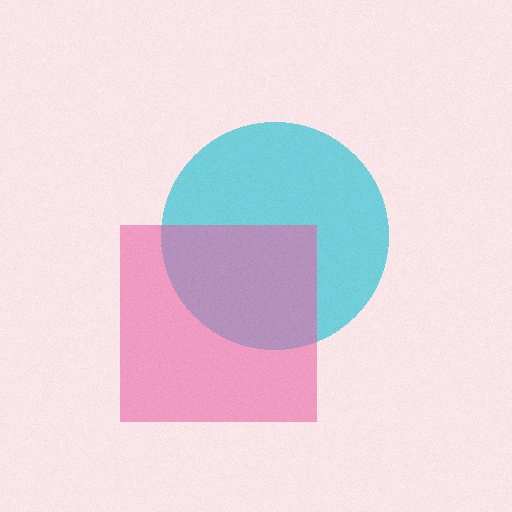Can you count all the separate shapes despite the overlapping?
Yes, there are 2 separate shapes.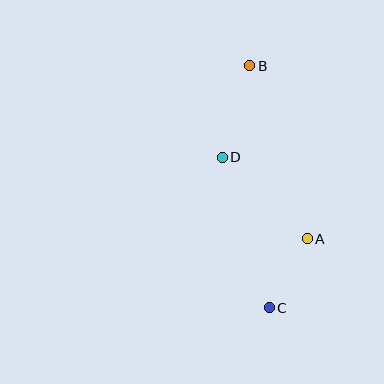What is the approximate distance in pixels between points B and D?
The distance between B and D is approximately 95 pixels.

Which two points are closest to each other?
Points A and C are closest to each other.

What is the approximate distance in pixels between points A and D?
The distance between A and D is approximately 118 pixels.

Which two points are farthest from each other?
Points B and C are farthest from each other.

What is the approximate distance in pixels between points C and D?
The distance between C and D is approximately 158 pixels.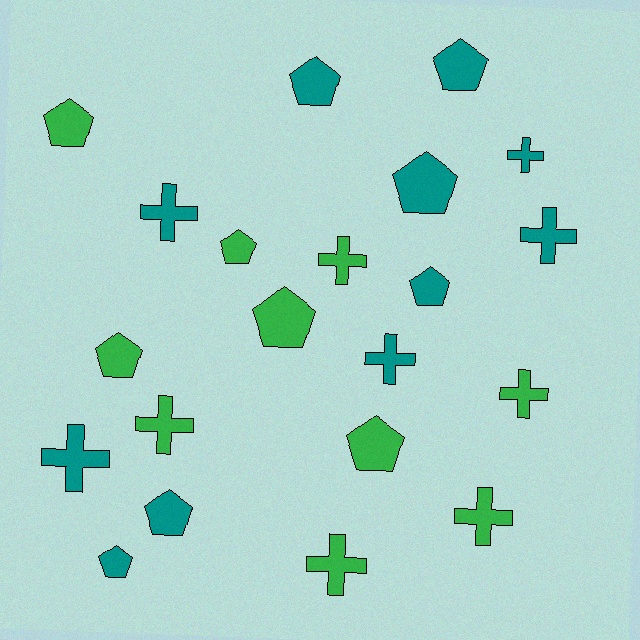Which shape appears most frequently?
Pentagon, with 11 objects.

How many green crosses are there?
There are 5 green crosses.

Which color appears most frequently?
Teal, with 11 objects.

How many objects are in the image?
There are 21 objects.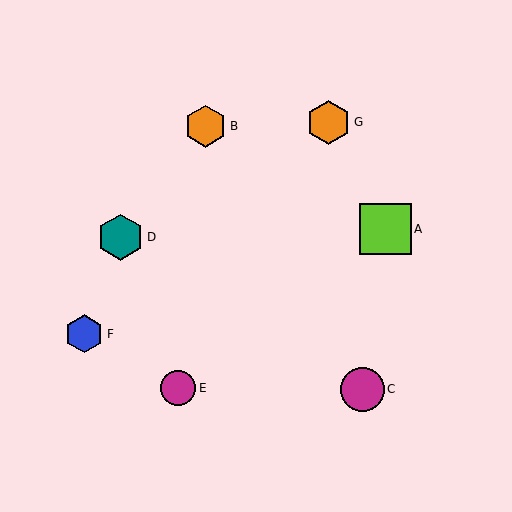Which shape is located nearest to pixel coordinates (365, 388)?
The magenta circle (labeled C) at (363, 389) is nearest to that location.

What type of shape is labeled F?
Shape F is a blue hexagon.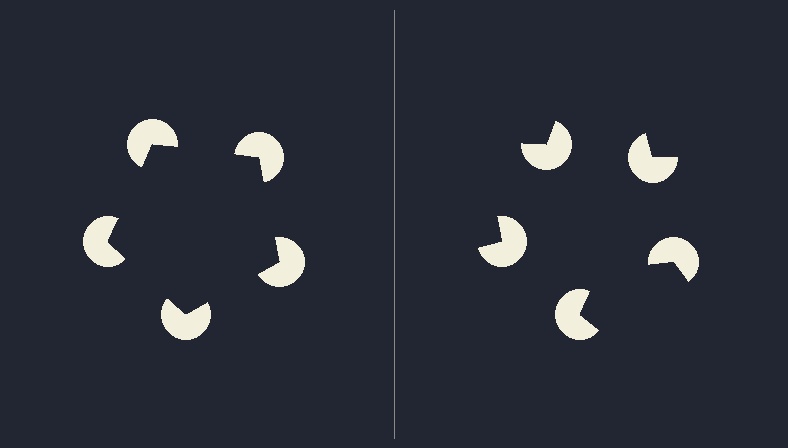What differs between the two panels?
The pac-man discs are positioned identically on both sides; only the wedge orientations differ. On the left they align to a pentagon; on the right they are misaligned.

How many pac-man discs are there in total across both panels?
10 — 5 on each side.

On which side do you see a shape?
An illusory pentagon appears on the left side. On the right side the wedge cuts are rotated, so no coherent shape forms.